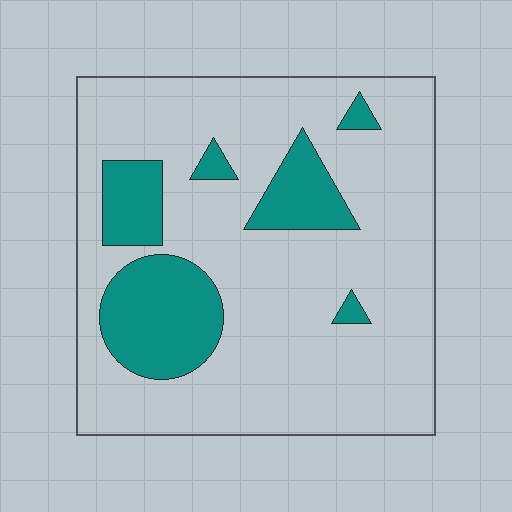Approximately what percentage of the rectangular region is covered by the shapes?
Approximately 20%.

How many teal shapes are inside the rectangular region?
6.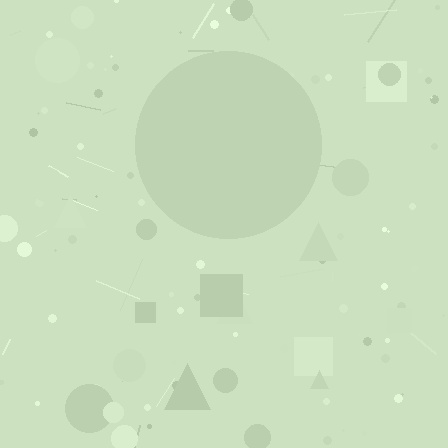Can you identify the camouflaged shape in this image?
The camouflaged shape is a circle.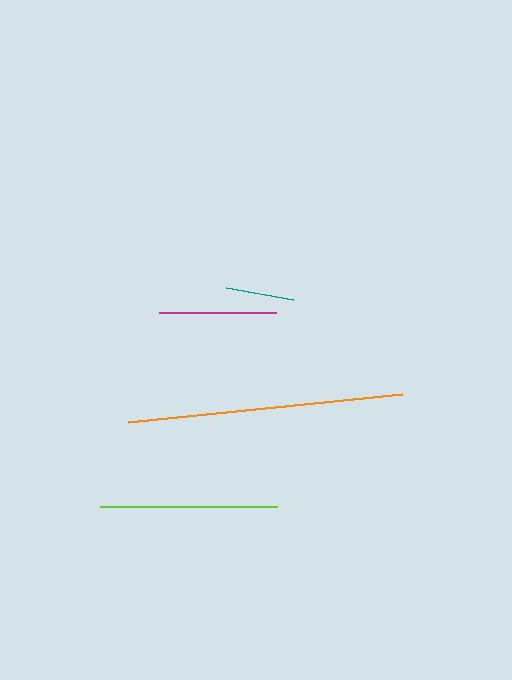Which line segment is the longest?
The orange line is the longest at approximately 275 pixels.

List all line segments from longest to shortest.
From longest to shortest: orange, lime, magenta, teal.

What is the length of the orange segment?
The orange segment is approximately 275 pixels long.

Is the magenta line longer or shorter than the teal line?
The magenta line is longer than the teal line.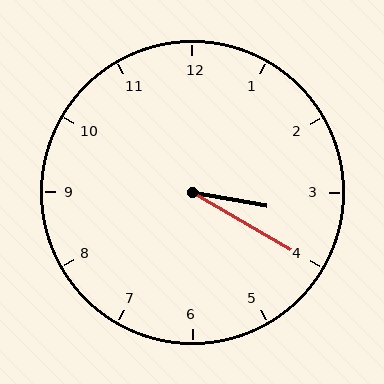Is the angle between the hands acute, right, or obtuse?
It is acute.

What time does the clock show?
3:20.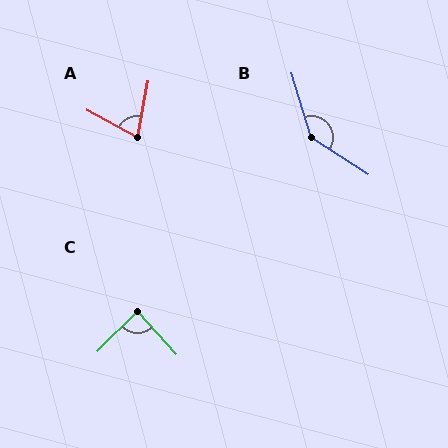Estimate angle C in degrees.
Approximately 87 degrees.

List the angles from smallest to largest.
A (72°), C (87°), B (139°).